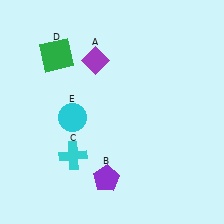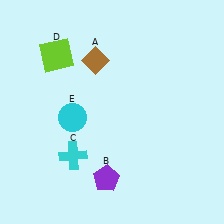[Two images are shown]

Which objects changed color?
A changed from purple to brown. D changed from green to lime.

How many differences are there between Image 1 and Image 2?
There are 2 differences between the two images.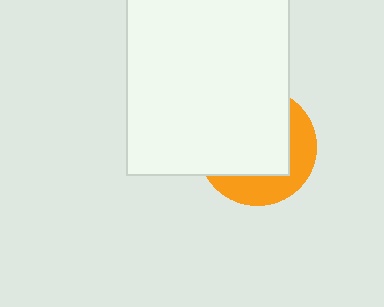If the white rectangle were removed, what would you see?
You would see the complete orange circle.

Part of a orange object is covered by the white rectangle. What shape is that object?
It is a circle.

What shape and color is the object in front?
The object in front is a white rectangle.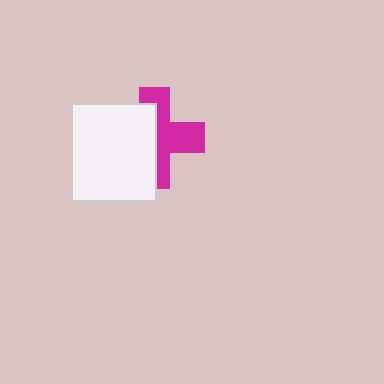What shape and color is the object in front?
The object in front is a white rectangle.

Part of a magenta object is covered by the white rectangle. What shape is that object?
It is a cross.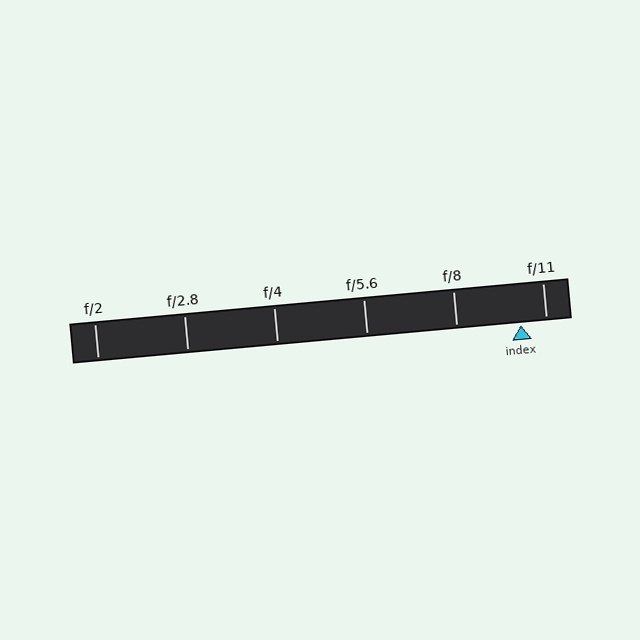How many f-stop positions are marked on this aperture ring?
There are 6 f-stop positions marked.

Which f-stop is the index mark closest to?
The index mark is closest to f/11.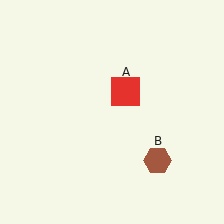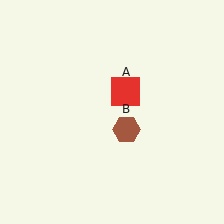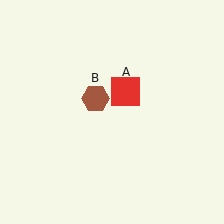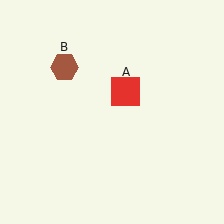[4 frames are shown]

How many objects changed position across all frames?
1 object changed position: brown hexagon (object B).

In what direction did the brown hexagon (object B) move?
The brown hexagon (object B) moved up and to the left.